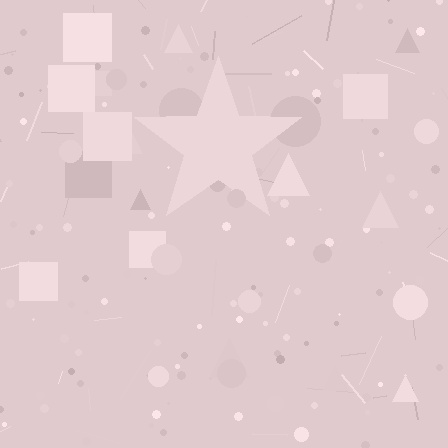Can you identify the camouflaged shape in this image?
The camouflaged shape is a star.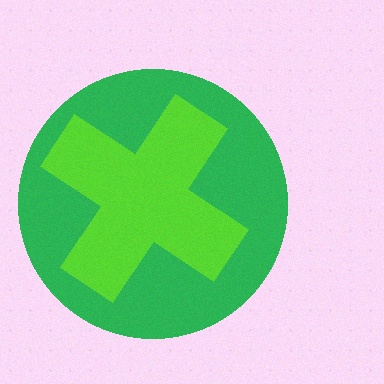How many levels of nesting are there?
2.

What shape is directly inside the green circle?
The lime cross.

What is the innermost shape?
The lime cross.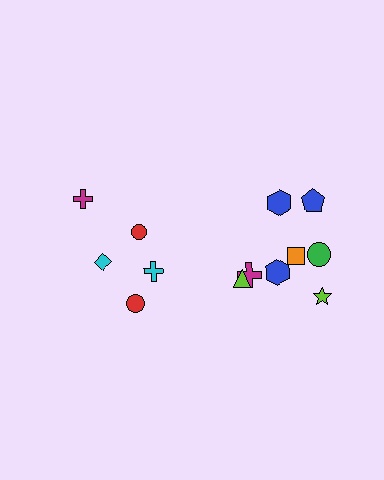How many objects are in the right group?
There are 8 objects.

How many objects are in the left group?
There are 5 objects.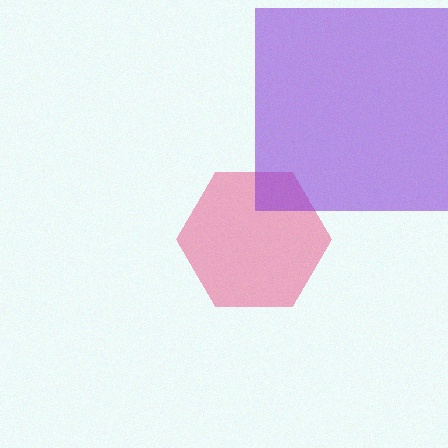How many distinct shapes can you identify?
There are 2 distinct shapes: a pink hexagon, a purple square.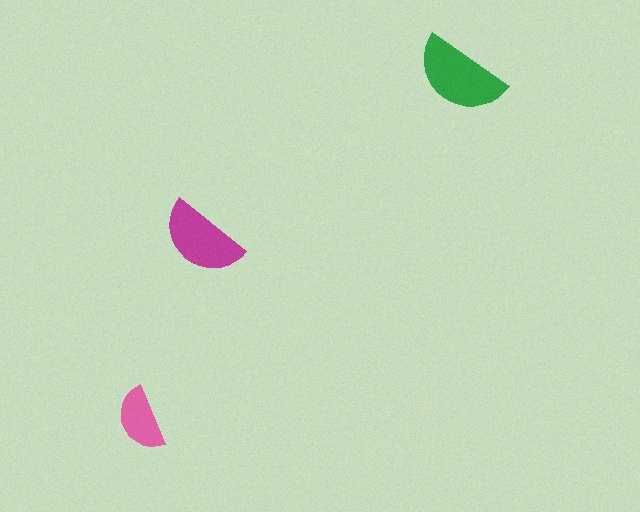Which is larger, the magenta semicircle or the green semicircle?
The green one.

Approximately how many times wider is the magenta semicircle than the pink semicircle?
About 1.5 times wider.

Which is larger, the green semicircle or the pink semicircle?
The green one.